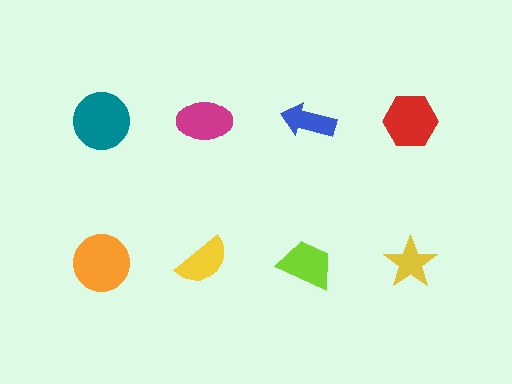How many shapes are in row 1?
4 shapes.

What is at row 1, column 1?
A teal circle.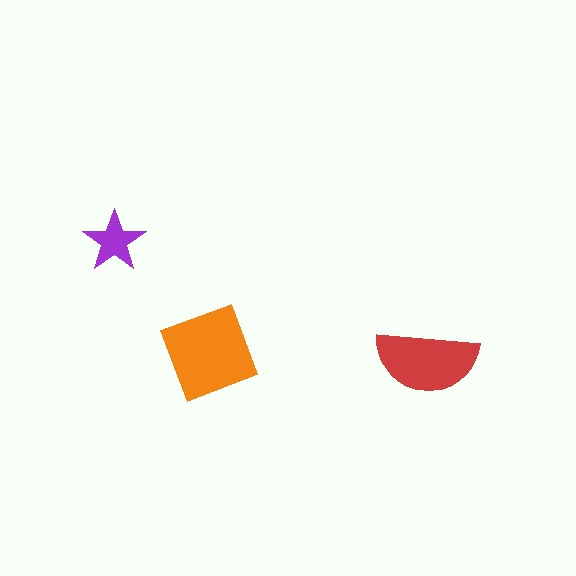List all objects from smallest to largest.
The purple star, the red semicircle, the orange square.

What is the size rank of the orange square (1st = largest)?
1st.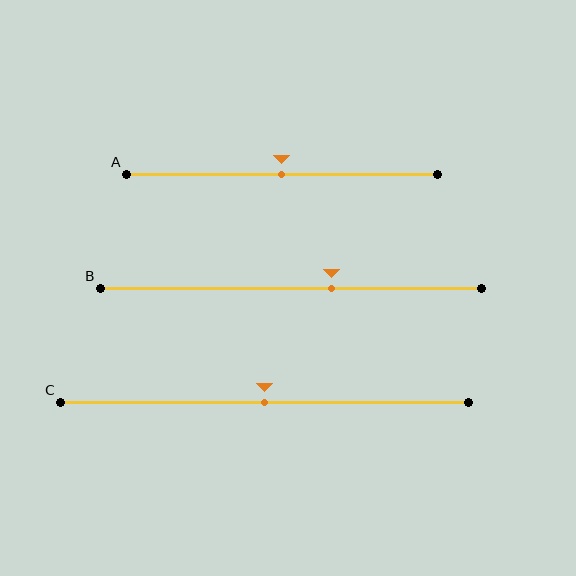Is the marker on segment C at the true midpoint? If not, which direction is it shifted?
Yes, the marker on segment C is at the true midpoint.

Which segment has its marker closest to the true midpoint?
Segment A has its marker closest to the true midpoint.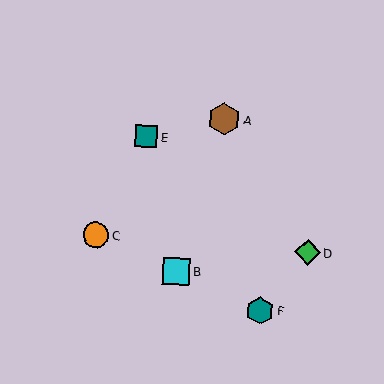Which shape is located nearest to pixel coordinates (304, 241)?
The green diamond (labeled D) at (307, 252) is nearest to that location.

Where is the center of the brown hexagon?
The center of the brown hexagon is at (224, 119).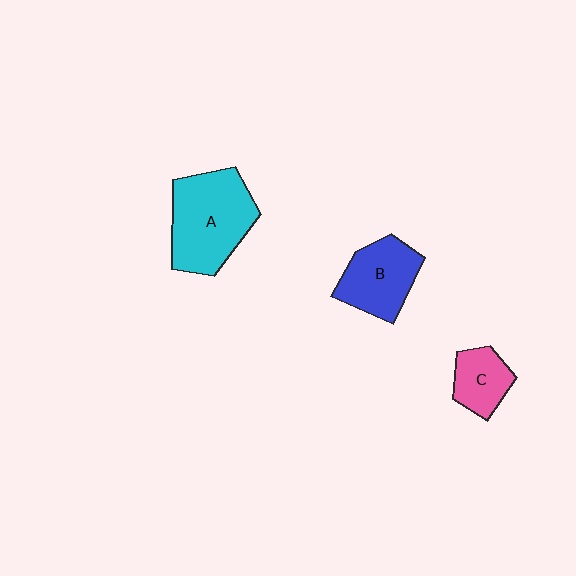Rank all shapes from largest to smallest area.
From largest to smallest: A (cyan), B (blue), C (pink).